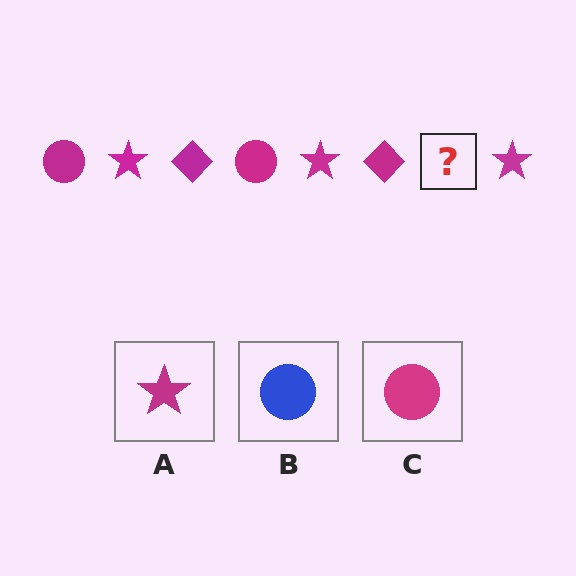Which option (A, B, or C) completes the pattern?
C.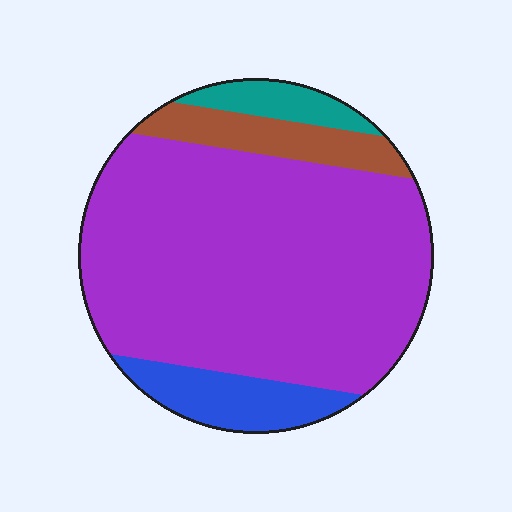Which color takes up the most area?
Purple, at roughly 75%.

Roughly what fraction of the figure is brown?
Brown covers about 10% of the figure.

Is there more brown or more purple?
Purple.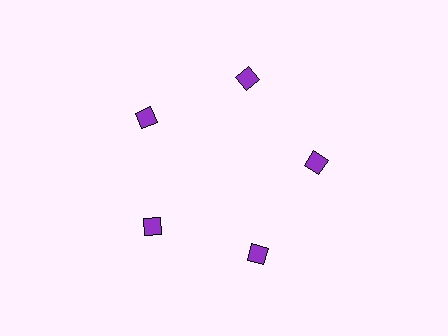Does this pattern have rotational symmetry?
Yes, this pattern has 5-fold rotational symmetry. It looks the same after rotating 72 degrees around the center.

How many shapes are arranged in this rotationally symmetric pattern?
There are 5 shapes, arranged in 5 groups of 1.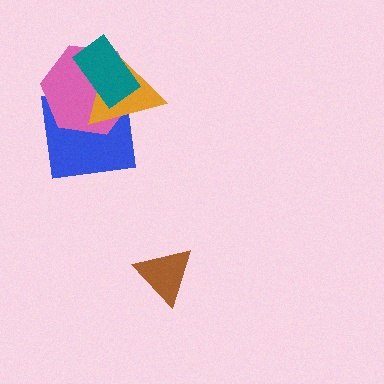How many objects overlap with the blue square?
3 objects overlap with the blue square.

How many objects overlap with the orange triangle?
3 objects overlap with the orange triangle.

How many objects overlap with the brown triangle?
0 objects overlap with the brown triangle.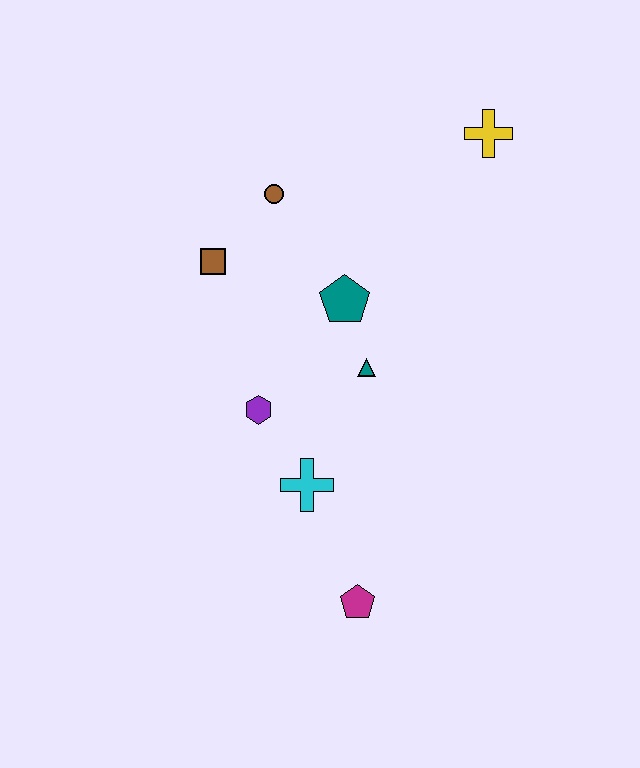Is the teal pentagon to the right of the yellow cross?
No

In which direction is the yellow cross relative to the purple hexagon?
The yellow cross is above the purple hexagon.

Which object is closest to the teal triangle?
The teal pentagon is closest to the teal triangle.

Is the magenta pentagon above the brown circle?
No